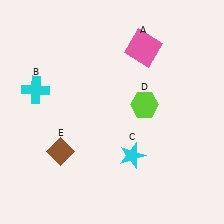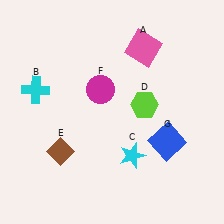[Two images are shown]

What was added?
A magenta circle (F), a blue square (G) were added in Image 2.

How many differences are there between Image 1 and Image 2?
There are 2 differences between the two images.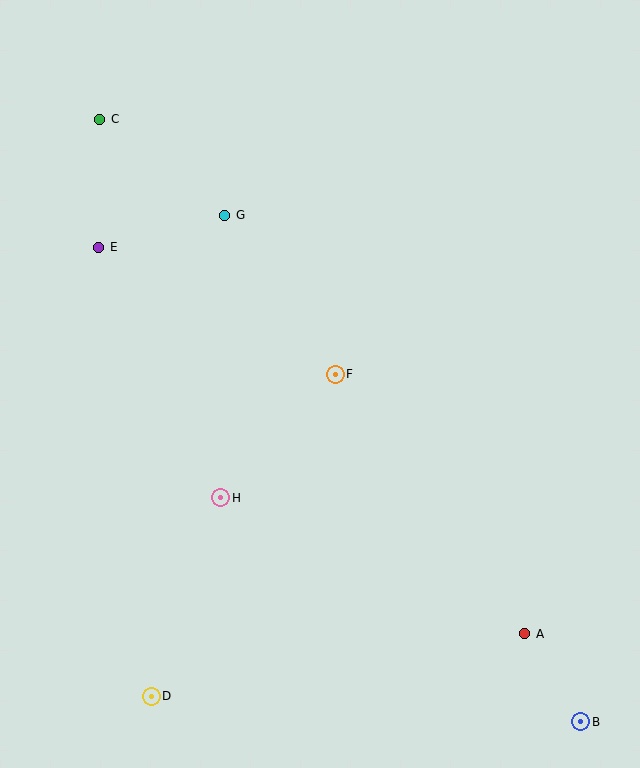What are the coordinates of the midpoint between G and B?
The midpoint between G and B is at (403, 469).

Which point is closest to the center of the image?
Point F at (335, 374) is closest to the center.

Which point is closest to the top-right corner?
Point G is closest to the top-right corner.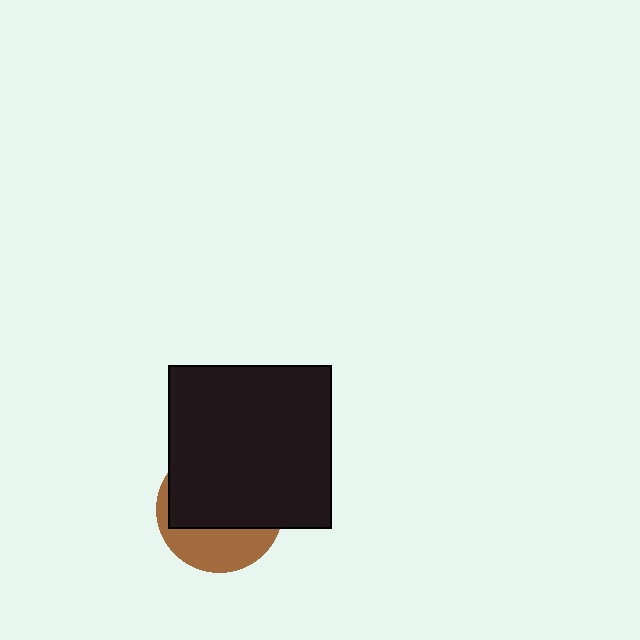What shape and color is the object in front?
The object in front is a black square.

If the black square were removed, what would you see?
You would see the complete brown circle.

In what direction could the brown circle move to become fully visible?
The brown circle could move down. That would shift it out from behind the black square entirely.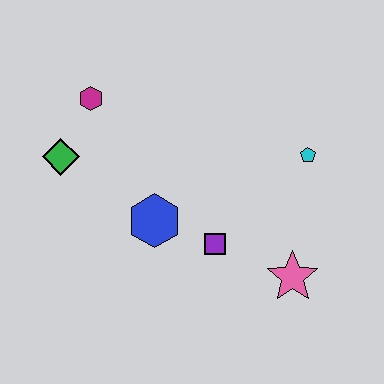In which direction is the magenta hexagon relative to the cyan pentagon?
The magenta hexagon is to the left of the cyan pentagon.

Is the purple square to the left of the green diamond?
No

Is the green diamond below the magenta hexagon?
Yes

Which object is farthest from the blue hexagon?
The cyan pentagon is farthest from the blue hexagon.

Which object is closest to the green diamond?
The magenta hexagon is closest to the green diamond.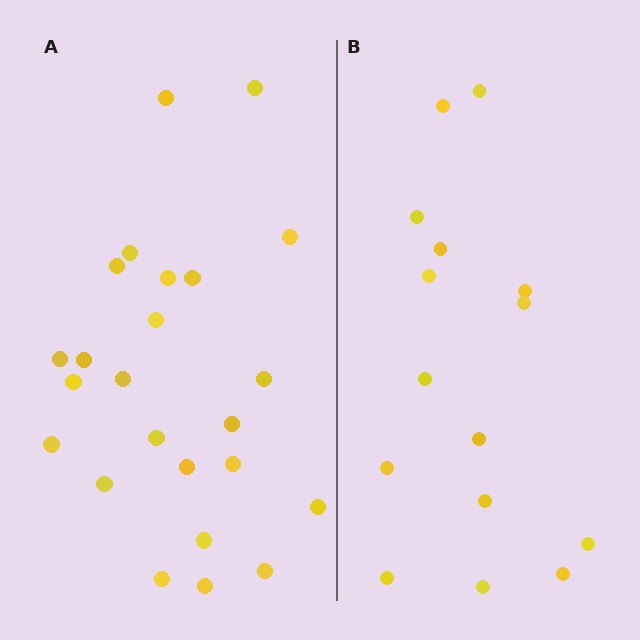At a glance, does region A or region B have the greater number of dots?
Region A (the left region) has more dots.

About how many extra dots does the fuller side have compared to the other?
Region A has roughly 8 or so more dots than region B.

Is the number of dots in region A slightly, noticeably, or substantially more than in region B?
Region A has substantially more. The ratio is roughly 1.6 to 1.